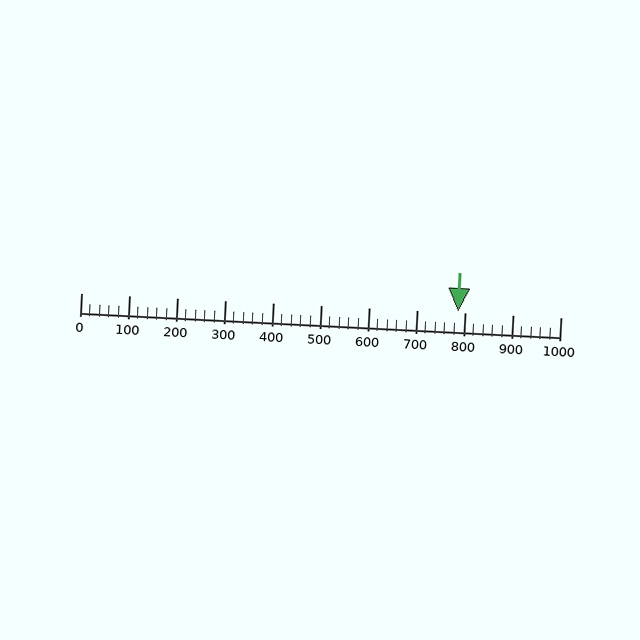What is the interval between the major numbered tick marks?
The major tick marks are spaced 100 units apart.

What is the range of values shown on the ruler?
The ruler shows values from 0 to 1000.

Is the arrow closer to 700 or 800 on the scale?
The arrow is closer to 800.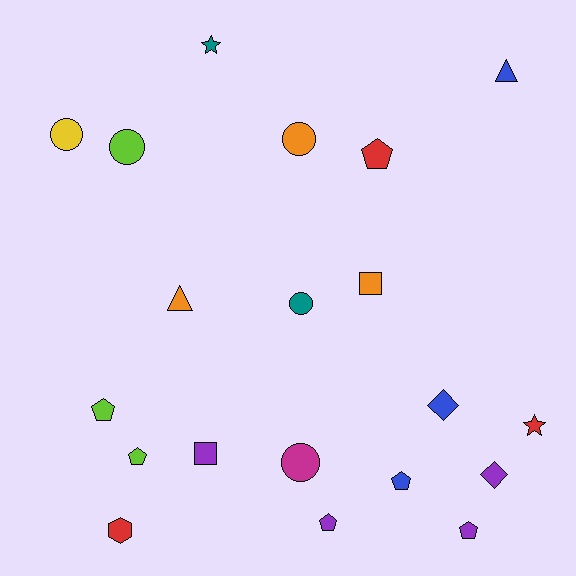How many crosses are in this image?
There are no crosses.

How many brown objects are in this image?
There are no brown objects.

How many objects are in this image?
There are 20 objects.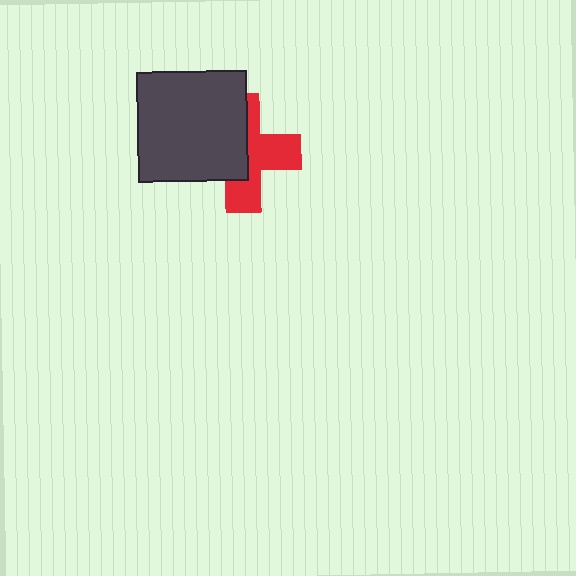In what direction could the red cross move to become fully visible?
The red cross could move right. That would shift it out from behind the dark gray square entirely.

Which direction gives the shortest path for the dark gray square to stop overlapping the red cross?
Moving left gives the shortest separation.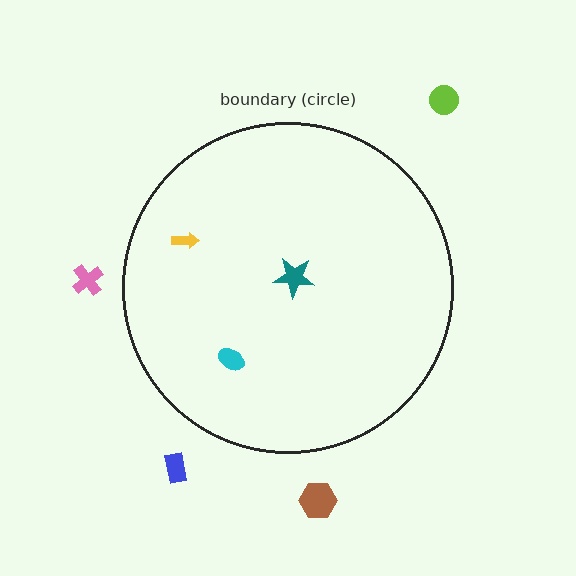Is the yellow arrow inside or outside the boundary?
Inside.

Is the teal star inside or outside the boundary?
Inside.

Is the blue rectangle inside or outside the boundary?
Outside.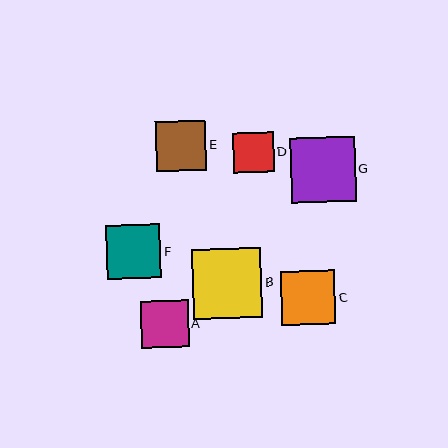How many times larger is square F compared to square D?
Square F is approximately 1.3 times the size of square D.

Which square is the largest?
Square B is the largest with a size of approximately 70 pixels.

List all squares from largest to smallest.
From largest to smallest: B, G, F, C, E, A, D.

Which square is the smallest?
Square D is the smallest with a size of approximately 40 pixels.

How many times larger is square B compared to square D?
Square B is approximately 1.7 times the size of square D.